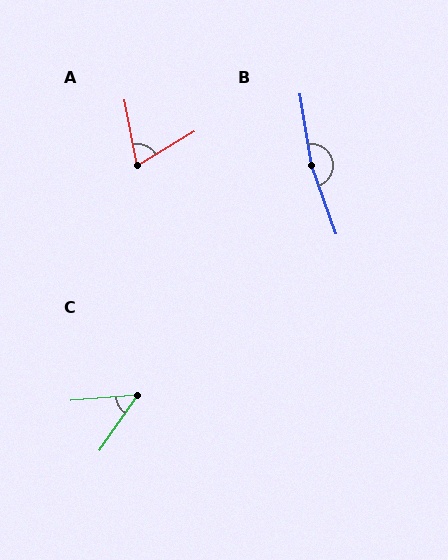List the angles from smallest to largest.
C (51°), A (69°), B (169°).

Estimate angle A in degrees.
Approximately 69 degrees.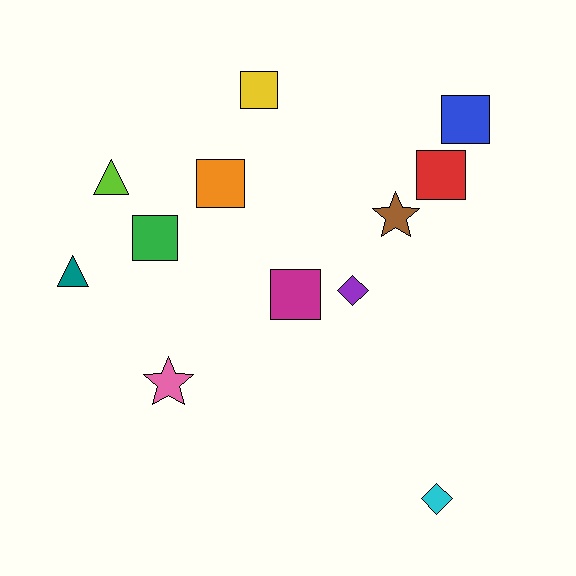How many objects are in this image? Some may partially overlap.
There are 12 objects.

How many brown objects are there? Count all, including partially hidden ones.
There is 1 brown object.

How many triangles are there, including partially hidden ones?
There are 2 triangles.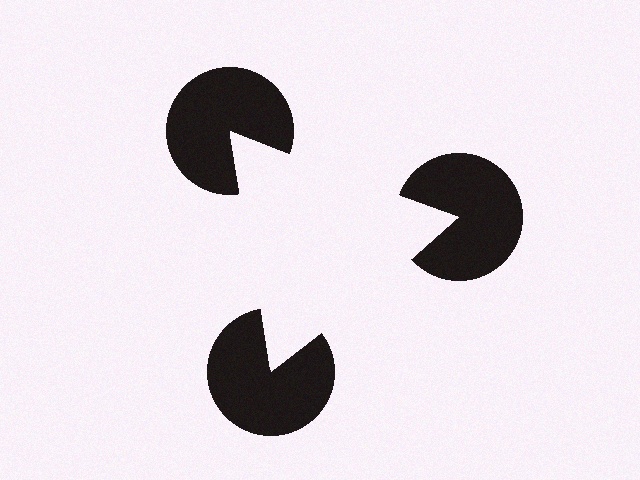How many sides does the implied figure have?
3 sides.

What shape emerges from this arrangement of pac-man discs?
An illusory triangle — its edges are inferred from the aligned wedge cuts in the pac-man discs, not physically drawn.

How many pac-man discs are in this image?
There are 3 — one at each vertex of the illusory triangle.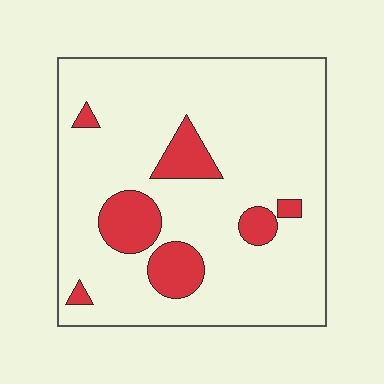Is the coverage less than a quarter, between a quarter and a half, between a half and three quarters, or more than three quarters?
Less than a quarter.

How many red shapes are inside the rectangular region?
7.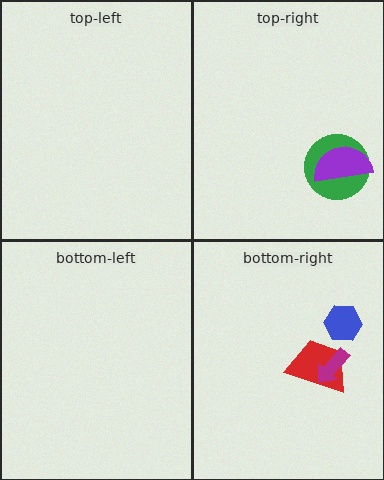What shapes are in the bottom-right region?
The blue hexagon, the red trapezoid, the magenta arrow.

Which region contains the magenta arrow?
The bottom-right region.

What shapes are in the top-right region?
The green circle, the purple semicircle.